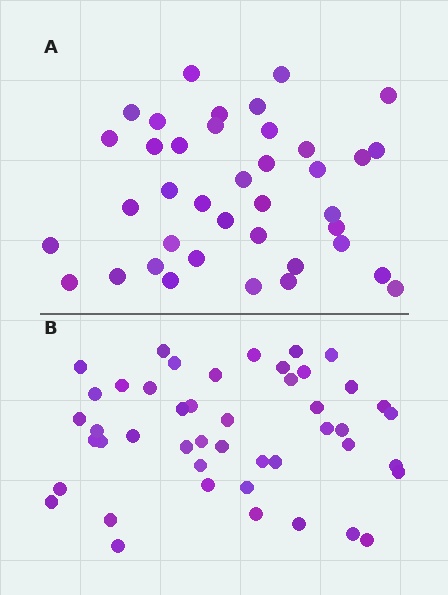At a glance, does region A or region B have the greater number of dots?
Region B (the bottom region) has more dots.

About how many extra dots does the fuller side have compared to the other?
Region B has roughly 8 or so more dots than region A.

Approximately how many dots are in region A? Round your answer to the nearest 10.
About 40 dots. (The exact count is 39, which rounds to 40.)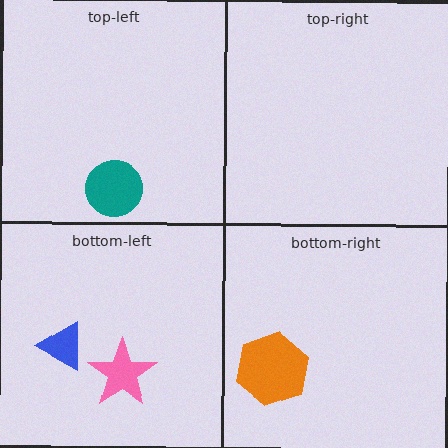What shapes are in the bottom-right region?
The orange hexagon.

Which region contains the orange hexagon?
The bottom-right region.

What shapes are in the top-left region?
The teal circle.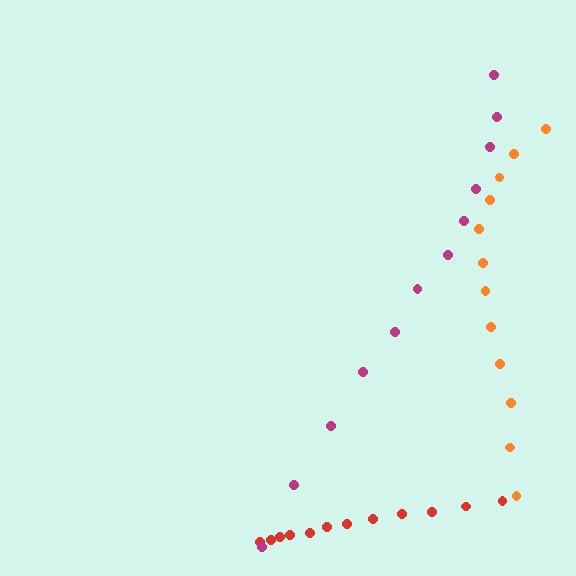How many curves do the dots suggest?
There are 3 distinct paths.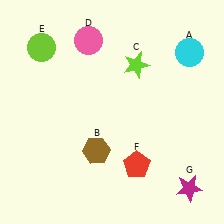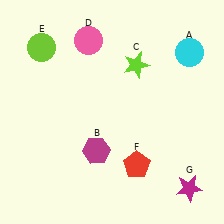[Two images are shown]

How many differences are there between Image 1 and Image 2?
There is 1 difference between the two images.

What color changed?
The hexagon (B) changed from brown in Image 1 to magenta in Image 2.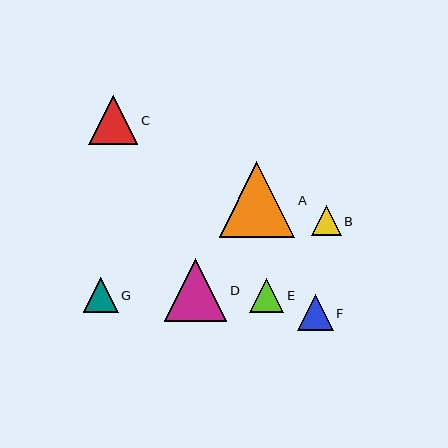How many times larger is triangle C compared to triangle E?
Triangle C is approximately 1.5 times the size of triangle E.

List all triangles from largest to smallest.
From largest to smallest: A, D, C, F, G, E, B.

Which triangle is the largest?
Triangle A is the largest with a size of approximately 75 pixels.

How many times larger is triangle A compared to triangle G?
Triangle A is approximately 2.2 times the size of triangle G.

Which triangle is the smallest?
Triangle B is the smallest with a size of approximately 30 pixels.